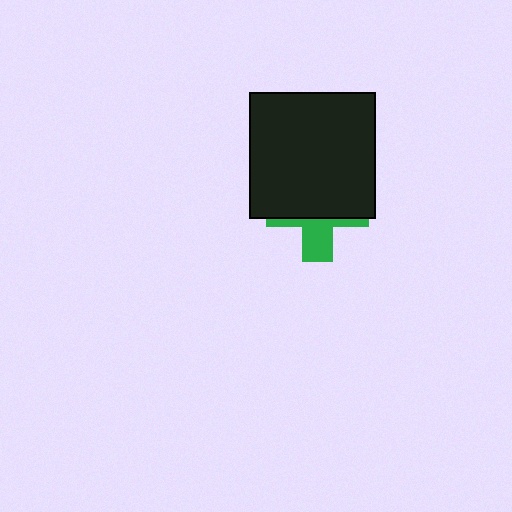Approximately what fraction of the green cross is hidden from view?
Roughly 66% of the green cross is hidden behind the black square.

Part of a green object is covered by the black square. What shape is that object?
It is a cross.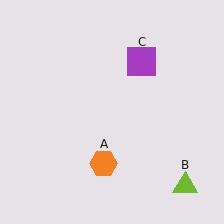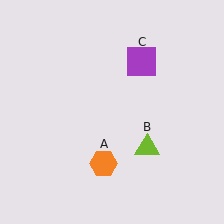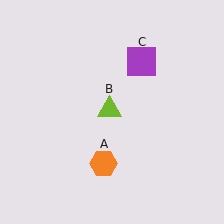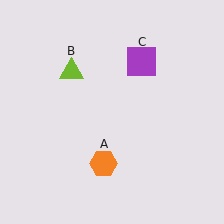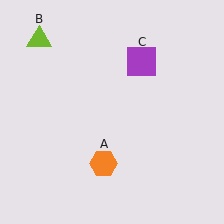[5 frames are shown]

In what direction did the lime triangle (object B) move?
The lime triangle (object B) moved up and to the left.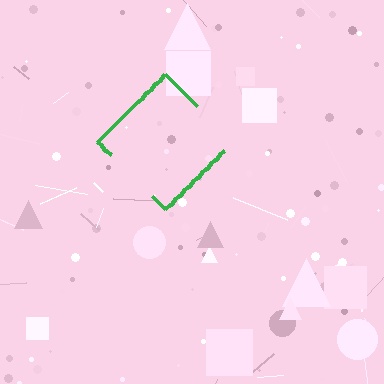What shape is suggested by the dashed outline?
The dashed outline suggests a diamond.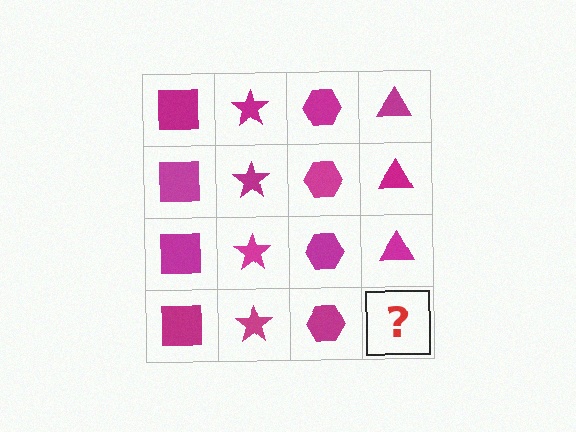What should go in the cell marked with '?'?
The missing cell should contain a magenta triangle.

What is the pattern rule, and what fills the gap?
The rule is that each column has a consistent shape. The gap should be filled with a magenta triangle.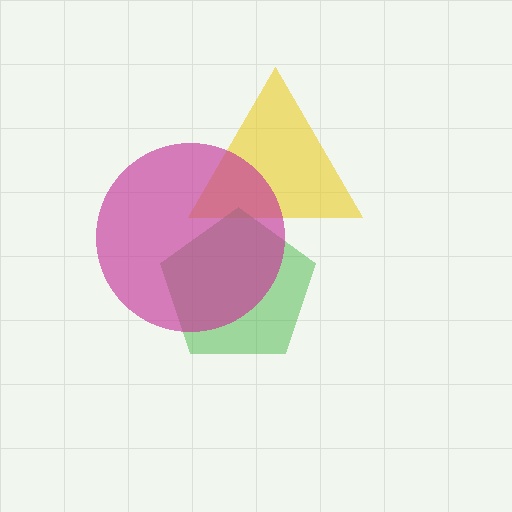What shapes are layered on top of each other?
The layered shapes are: a yellow triangle, a green pentagon, a magenta circle.